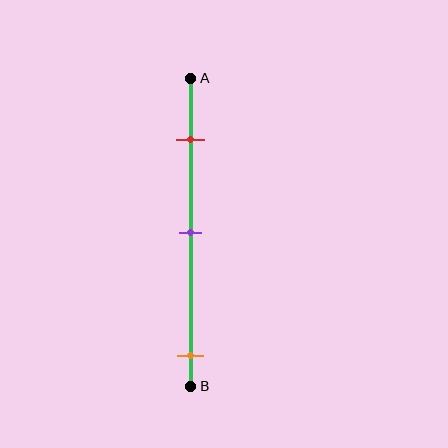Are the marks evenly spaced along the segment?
No, the marks are not evenly spaced.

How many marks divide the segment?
There are 3 marks dividing the segment.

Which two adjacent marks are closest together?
The red and purple marks are the closest adjacent pair.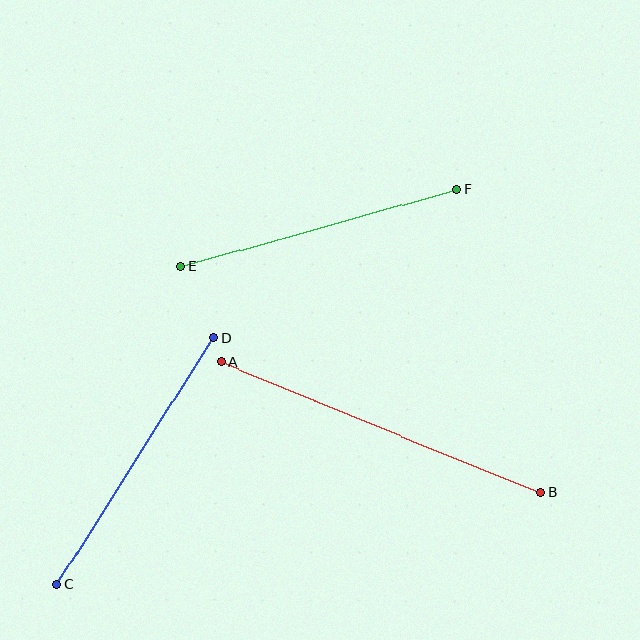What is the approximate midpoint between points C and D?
The midpoint is at approximately (135, 461) pixels.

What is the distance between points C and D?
The distance is approximately 292 pixels.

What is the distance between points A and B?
The distance is approximately 345 pixels.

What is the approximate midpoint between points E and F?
The midpoint is at approximately (319, 228) pixels.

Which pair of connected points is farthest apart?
Points A and B are farthest apart.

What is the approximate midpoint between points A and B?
The midpoint is at approximately (381, 428) pixels.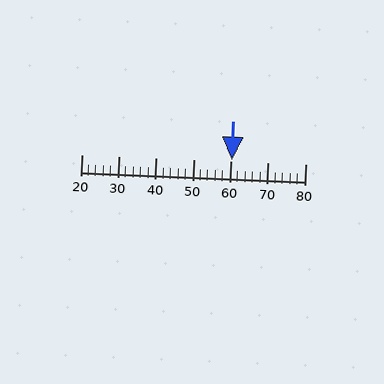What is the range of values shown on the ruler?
The ruler shows values from 20 to 80.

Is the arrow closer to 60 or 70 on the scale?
The arrow is closer to 60.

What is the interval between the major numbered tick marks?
The major tick marks are spaced 10 units apart.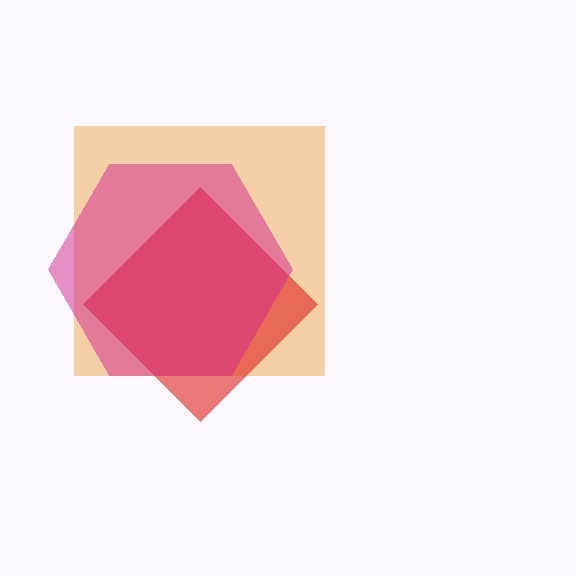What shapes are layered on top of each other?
The layered shapes are: an orange square, a red diamond, a magenta hexagon.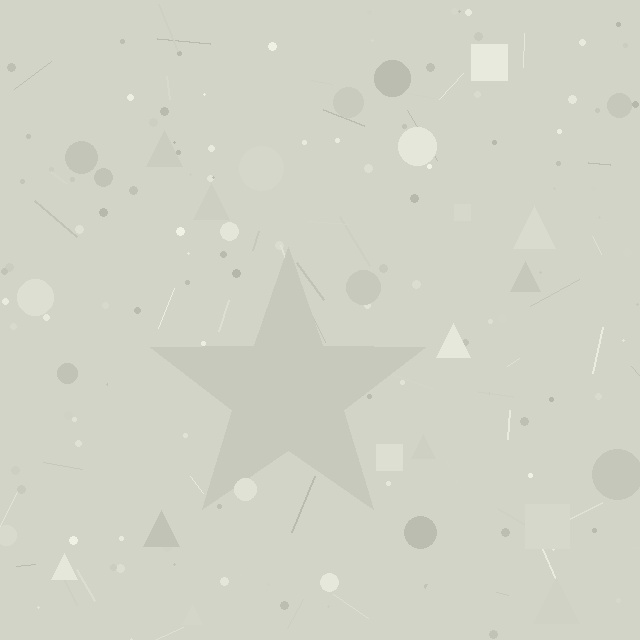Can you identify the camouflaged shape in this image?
The camouflaged shape is a star.